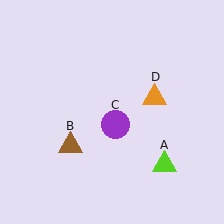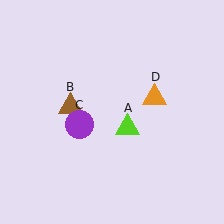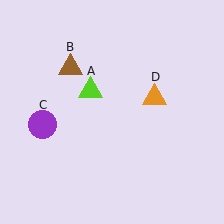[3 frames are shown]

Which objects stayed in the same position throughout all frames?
Orange triangle (object D) remained stationary.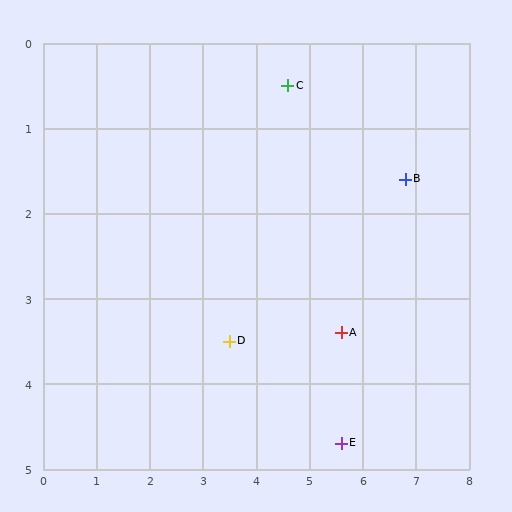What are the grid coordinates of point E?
Point E is at approximately (5.6, 4.7).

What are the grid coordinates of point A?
Point A is at approximately (5.6, 3.4).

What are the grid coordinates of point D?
Point D is at approximately (3.5, 3.5).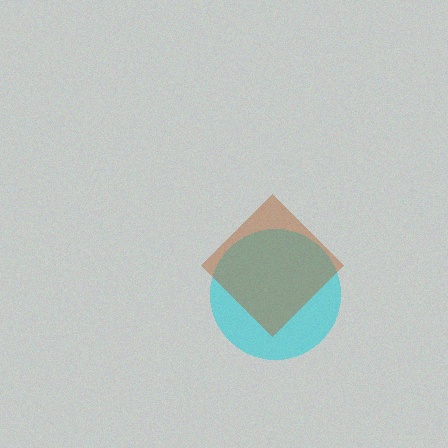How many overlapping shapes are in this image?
There are 2 overlapping shapes in the image.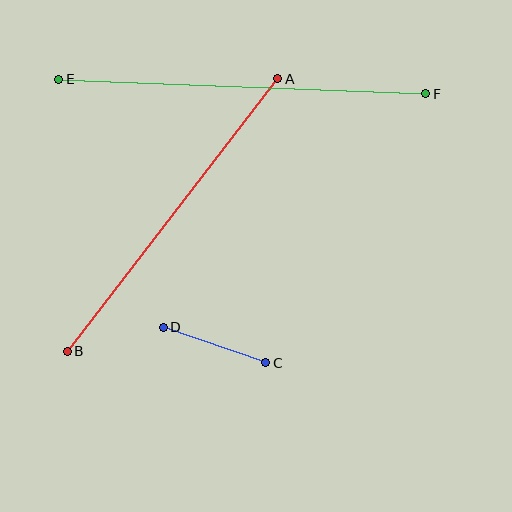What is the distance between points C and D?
The distance is approximately 109 pixels.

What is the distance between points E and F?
The distance is approximately 368 pixels.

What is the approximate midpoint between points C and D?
The midpoint is at approximately (215, 345) pixels.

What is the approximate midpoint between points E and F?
The midpoint is at approximately (242, 86) pixels.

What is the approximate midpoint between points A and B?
The midpoint is at approximately (172, 215) pixels.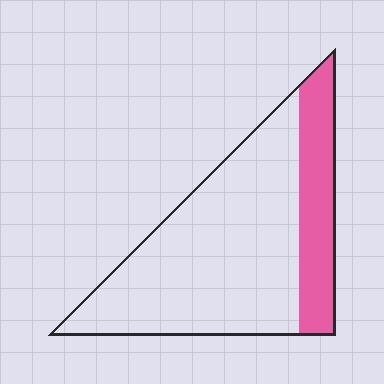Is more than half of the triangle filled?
No.